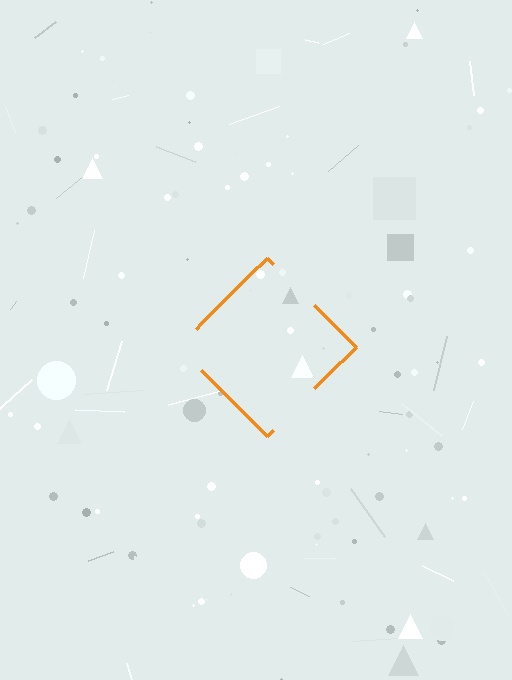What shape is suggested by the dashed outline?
The dashed outline suggests a diamond.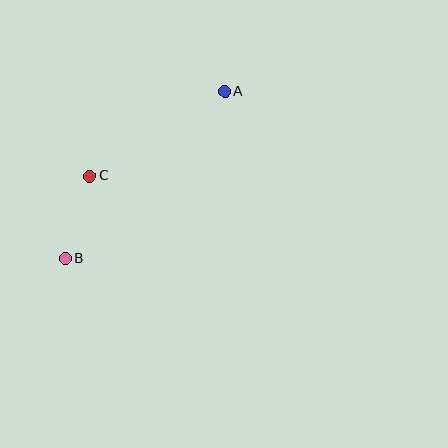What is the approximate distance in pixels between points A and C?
The distance between A and C is approximately 160 pixels.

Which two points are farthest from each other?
Points A and B are farthest from each other.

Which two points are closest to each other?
Points B and C are closest to each other.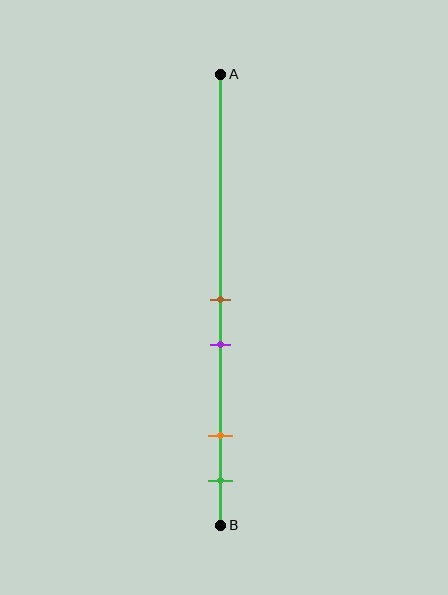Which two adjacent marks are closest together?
The brown and purple marks are the closest adjacent pair.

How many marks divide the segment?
There are 4 marks dividing the segment.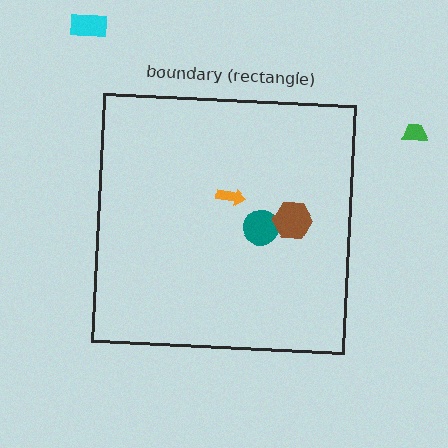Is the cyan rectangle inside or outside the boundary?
Outside.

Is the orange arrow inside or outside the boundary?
Inside.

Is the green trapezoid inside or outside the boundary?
Outside.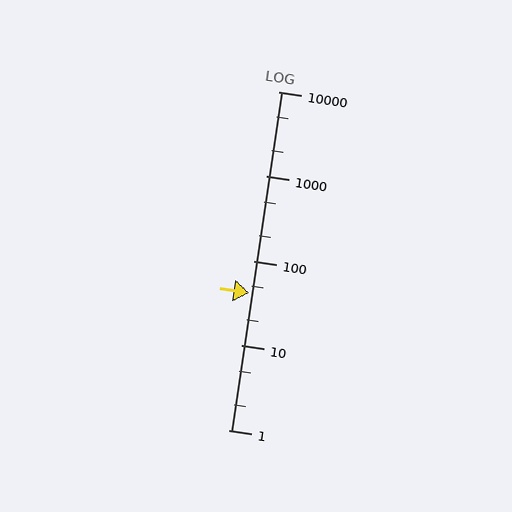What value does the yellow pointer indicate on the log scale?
The pointer indicates approximately 42.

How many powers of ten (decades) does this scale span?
The scale spans 4 decades, from 1 to 10000.